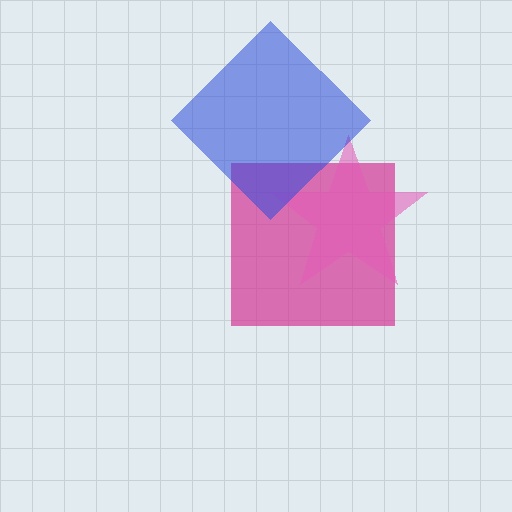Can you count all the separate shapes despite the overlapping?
Yes, there are 3 separate shapes.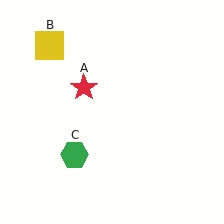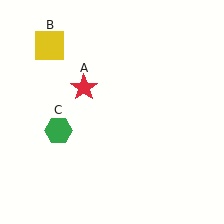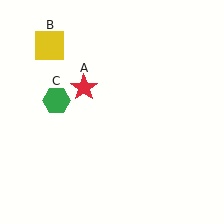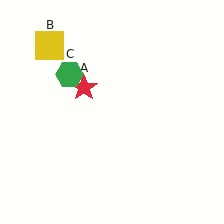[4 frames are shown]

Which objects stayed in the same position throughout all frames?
Red star (object A) and yellow square (object B) remained stationary.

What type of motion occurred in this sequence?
The green hexagon (object C) rotated clockwise around the center of the scene.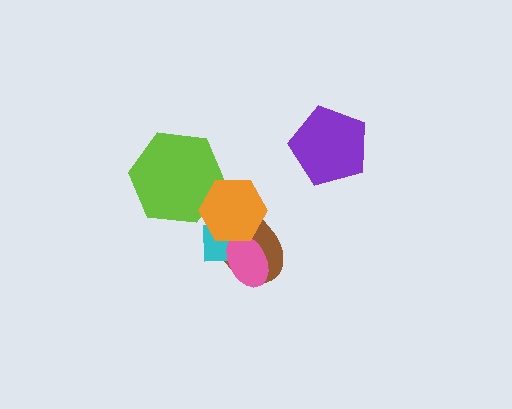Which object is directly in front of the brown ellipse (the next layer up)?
The cyan square is directly in front of the brown ellipse.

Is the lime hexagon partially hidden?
Yes, it is partially covered by another shape.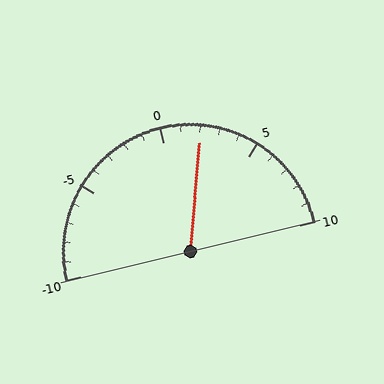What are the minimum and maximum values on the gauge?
The gauge ranges from -10 to 10.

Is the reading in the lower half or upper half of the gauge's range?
The reading is in the upper half of the range (-10 to 10).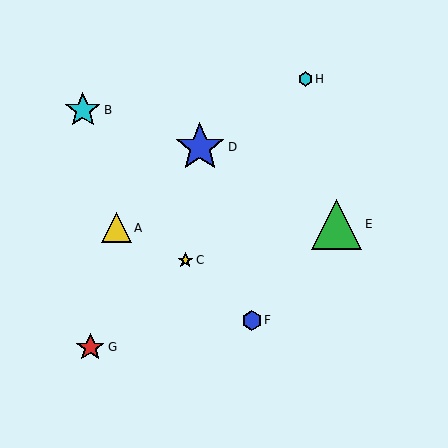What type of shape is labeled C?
Shape C is a yellow star.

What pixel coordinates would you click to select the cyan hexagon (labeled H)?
Click at (305, 79) to select the cyan hexagon H.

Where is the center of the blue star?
The center of the blue star is at (200, 147).